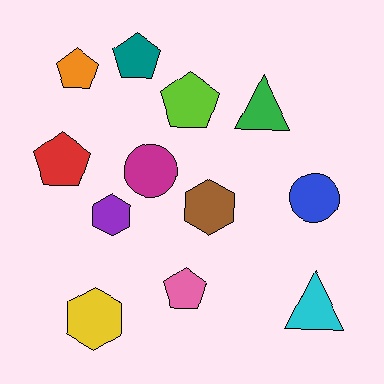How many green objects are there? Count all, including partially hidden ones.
There is 1 green object.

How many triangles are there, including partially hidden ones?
There are 2 triangles.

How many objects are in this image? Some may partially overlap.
There are 12 objects.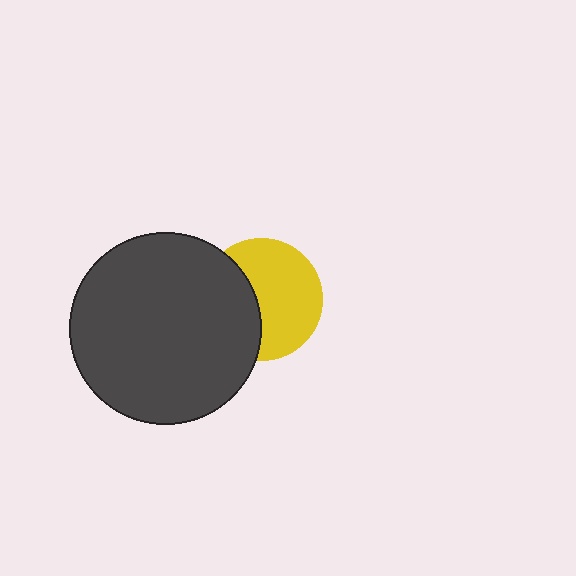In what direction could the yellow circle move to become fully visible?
The yellow circle could move right. That would shift it out from behind the dark gray circle entirely.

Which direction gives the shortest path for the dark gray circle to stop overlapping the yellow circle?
Moving left gives the shortest separation.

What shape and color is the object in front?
The object in front is a dark gray circle.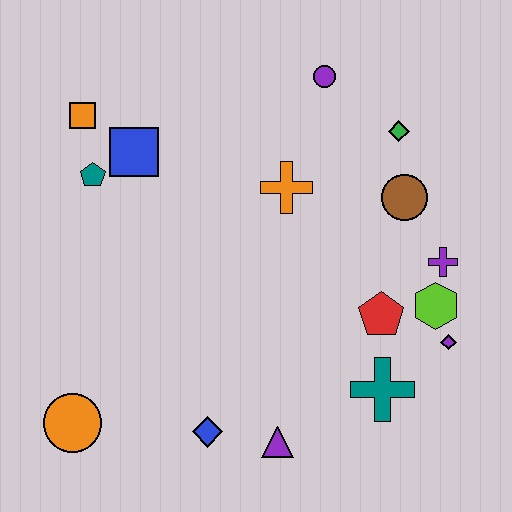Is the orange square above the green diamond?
Yes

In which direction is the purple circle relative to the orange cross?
The purple circle is above the orange cross.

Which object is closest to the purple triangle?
The blue diamond is closest to the purple triangle.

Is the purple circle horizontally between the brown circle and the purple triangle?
Yes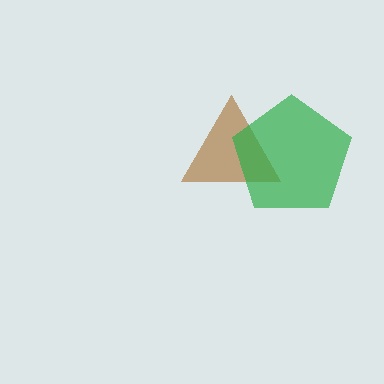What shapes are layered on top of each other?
The layered shapes are: a brown triangle, a green pentagon.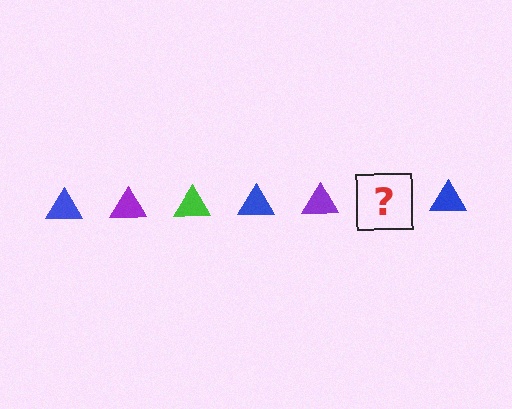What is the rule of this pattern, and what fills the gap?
The rule is that the pattern cycles through blue, purple, green triangles. The gap should be filled with a green triangle.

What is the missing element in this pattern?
The missing element is a green triangle.